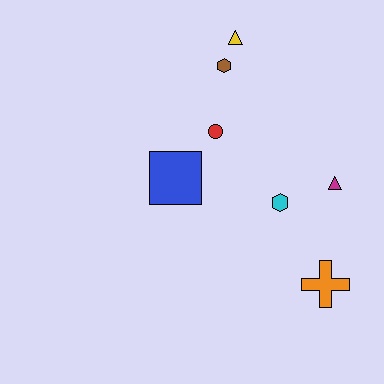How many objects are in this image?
There are 7 objects.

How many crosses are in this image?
There is 1 cross.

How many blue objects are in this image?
There is 1 blue object.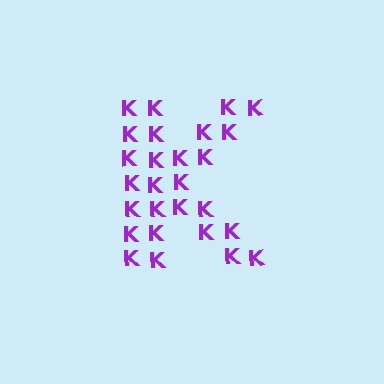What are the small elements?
The small elements are letter K's.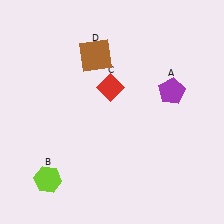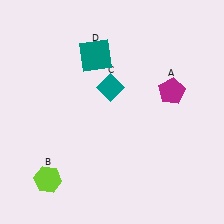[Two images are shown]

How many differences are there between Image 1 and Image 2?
There are 3 differences between the two images.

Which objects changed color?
A changed from purple to magenta. C changed from red to teal. D changed from brown to teal.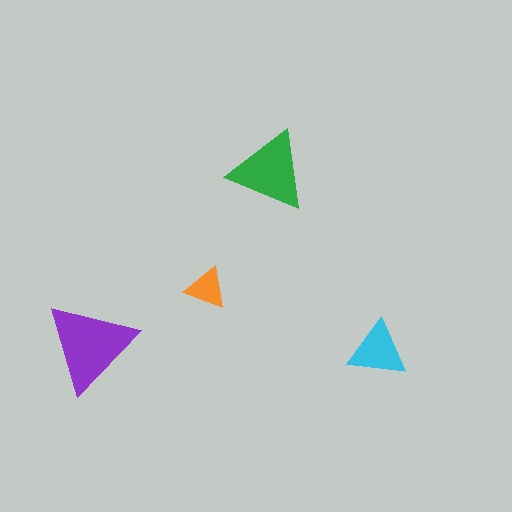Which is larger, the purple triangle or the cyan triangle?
The purple one.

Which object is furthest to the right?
The cyan triangle is rightmost.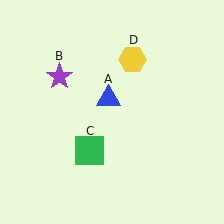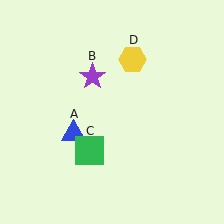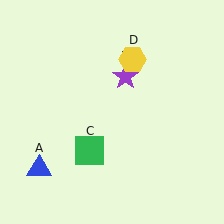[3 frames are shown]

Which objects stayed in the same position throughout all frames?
Green square (object C) and yellow hexagon (object D) remained stationary.